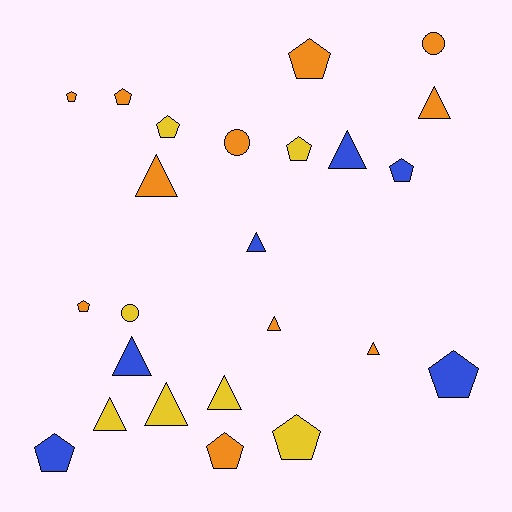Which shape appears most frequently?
Pentagon, with 11 objects.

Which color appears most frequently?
Orange, with 11 objects.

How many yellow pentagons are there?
There are 3 yellow pentagons.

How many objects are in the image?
There are 24 objects.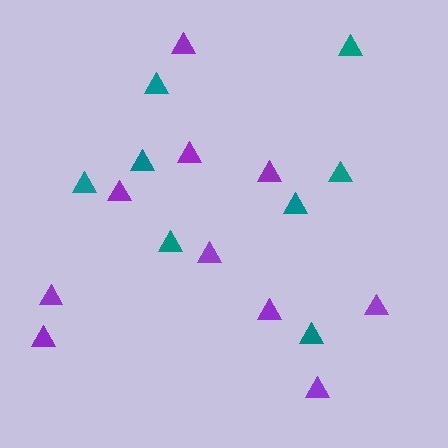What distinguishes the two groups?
There are 2 groups: one group of teal triangles (8) and one group of purple triangles (10).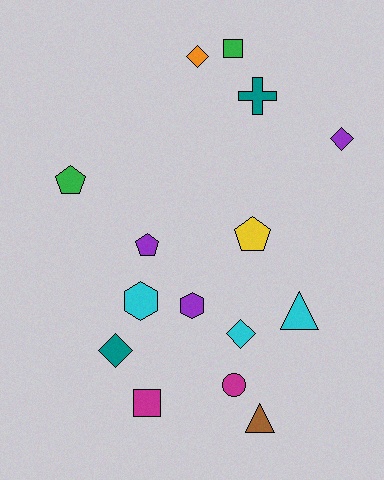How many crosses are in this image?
There is 1 cross.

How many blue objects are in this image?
There are no blue objects.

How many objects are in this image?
There are 15 objects.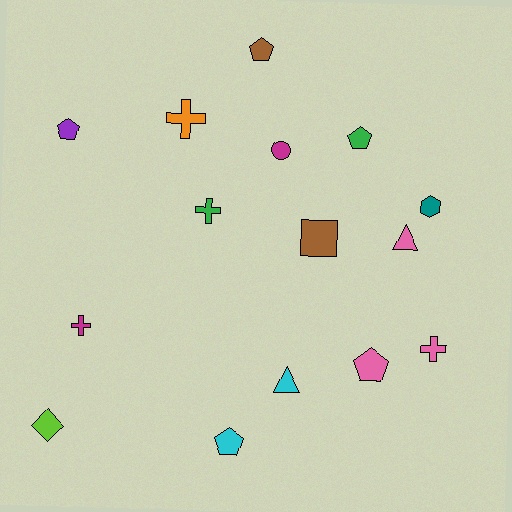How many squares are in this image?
There is 1 square.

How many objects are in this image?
There are 15 objects.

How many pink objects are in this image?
There are 3 pink objects.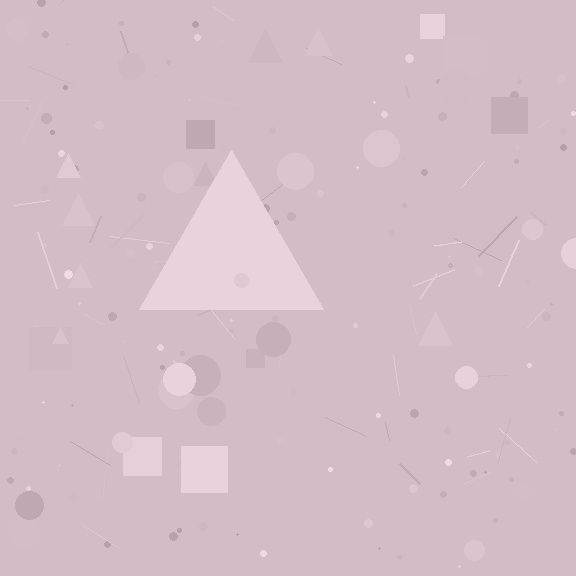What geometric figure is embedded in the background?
A triangle is embedded in the background.